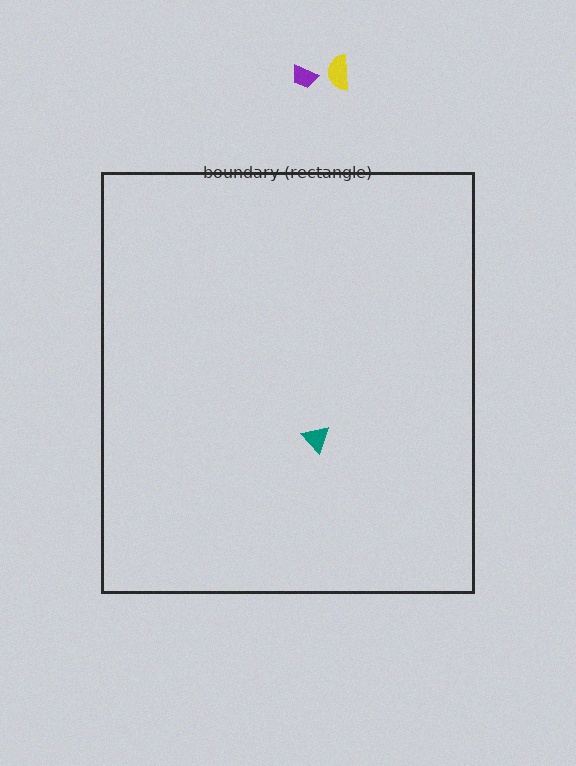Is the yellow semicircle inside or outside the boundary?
Outside.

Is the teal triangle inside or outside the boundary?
Inside.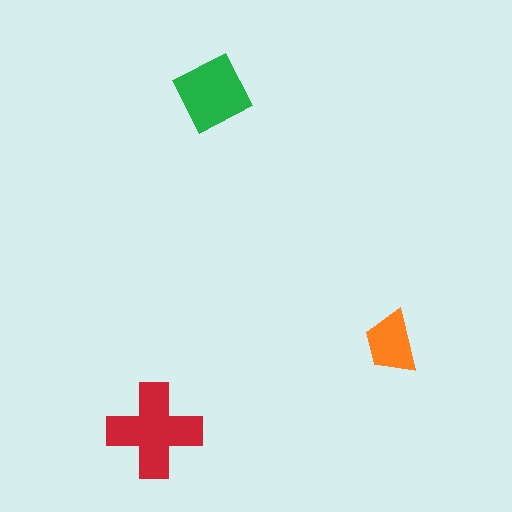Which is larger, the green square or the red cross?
The red cross.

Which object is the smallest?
The orange trapezoid.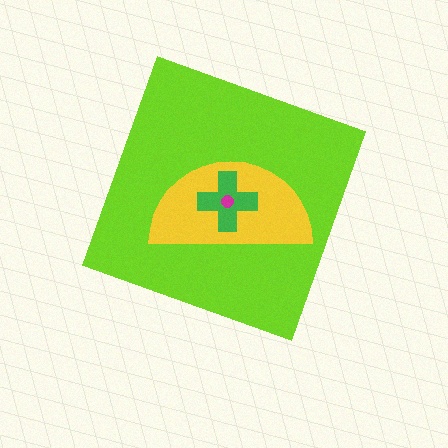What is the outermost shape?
The lime diamond.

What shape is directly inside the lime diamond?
The yellow semicircle.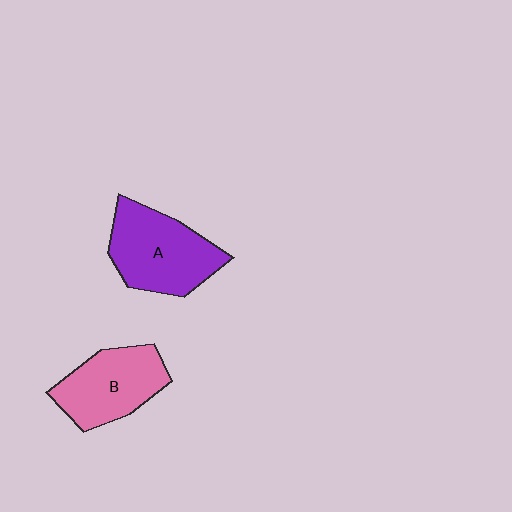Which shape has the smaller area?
Shape B (pink).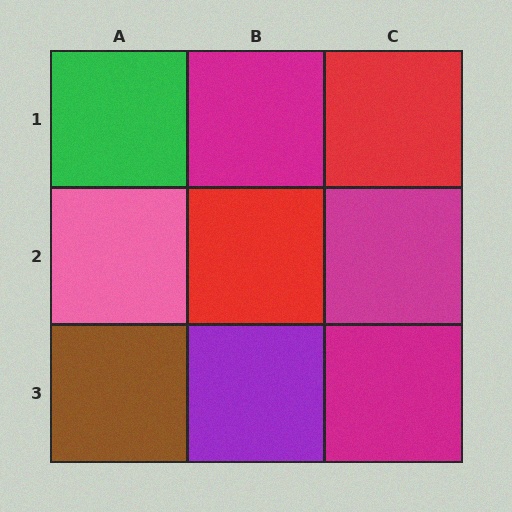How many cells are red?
2 cells are red.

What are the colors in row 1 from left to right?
Green, magenta, red.